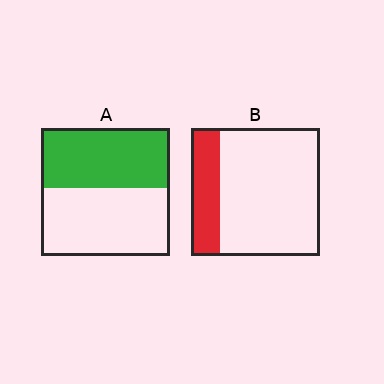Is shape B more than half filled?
No.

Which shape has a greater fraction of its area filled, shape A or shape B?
Shape A.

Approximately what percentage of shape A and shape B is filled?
A is approximately 45% and B is approximately 20%.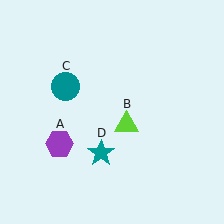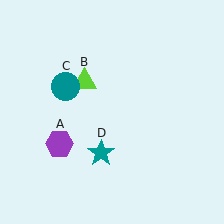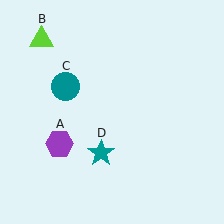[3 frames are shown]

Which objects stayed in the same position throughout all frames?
Purple hexagon (object A) and teal circle (object C) and teal star (object D) remained stationary.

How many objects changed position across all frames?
1 object changed position: lime triangle (object B).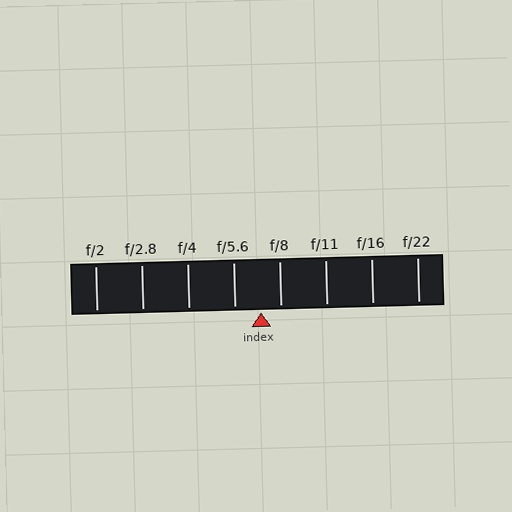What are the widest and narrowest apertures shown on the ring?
The widest aperture shown is f/2 and the narrowest is f/22.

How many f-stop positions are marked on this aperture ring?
There are 8 f-stop positions marked.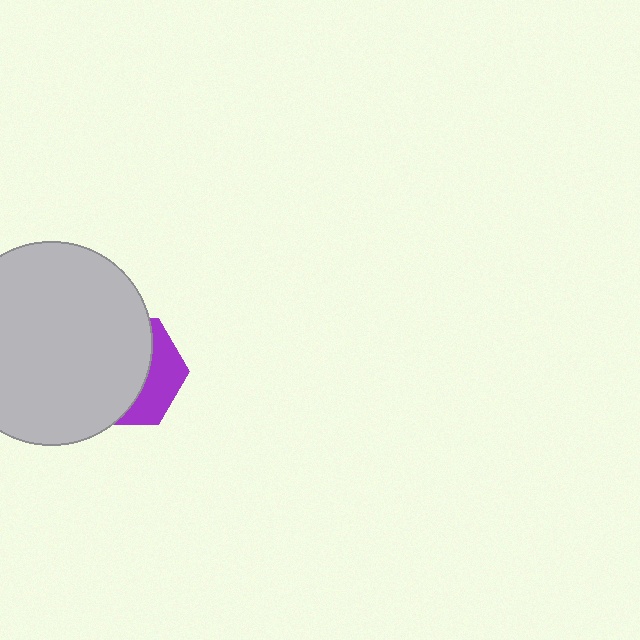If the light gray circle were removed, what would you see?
You would see the complete purple hexagon.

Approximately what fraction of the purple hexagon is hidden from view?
Roughly 67% of the purple hexagon is hidden behind the light gray circle.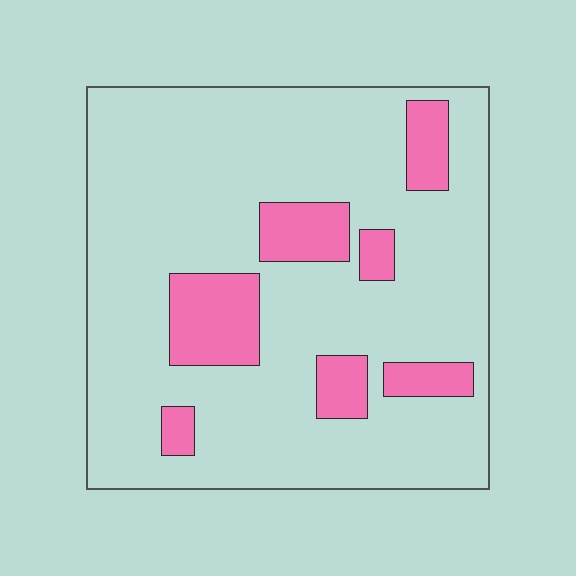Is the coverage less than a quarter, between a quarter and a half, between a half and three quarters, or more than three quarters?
Less than a quarter.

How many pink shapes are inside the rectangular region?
7.